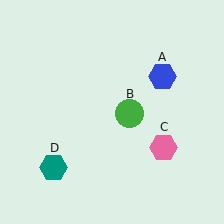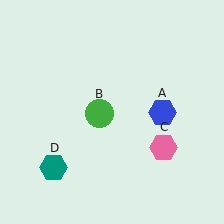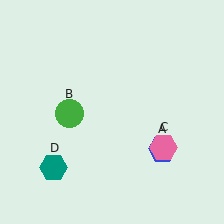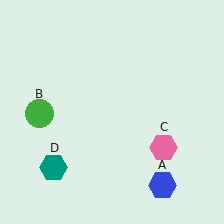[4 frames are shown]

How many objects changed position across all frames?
2 objects changed position: blue hexagon (object A), green circle (object B).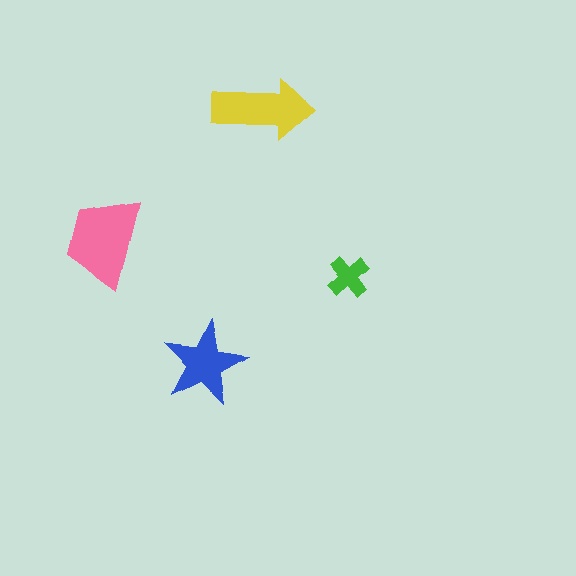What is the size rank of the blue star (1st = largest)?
3rd.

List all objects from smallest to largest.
The green cross, the blue star, the yellow arrow, the pink trapezoid.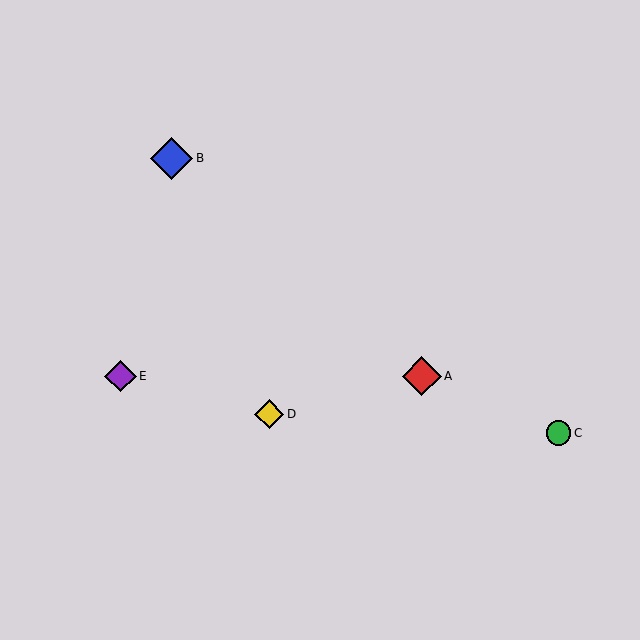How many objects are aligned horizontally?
2 objects (A, E) are aligned horizontally.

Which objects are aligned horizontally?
Objects A, E are aligned horizontally.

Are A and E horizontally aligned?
Yes, both are at y≈376.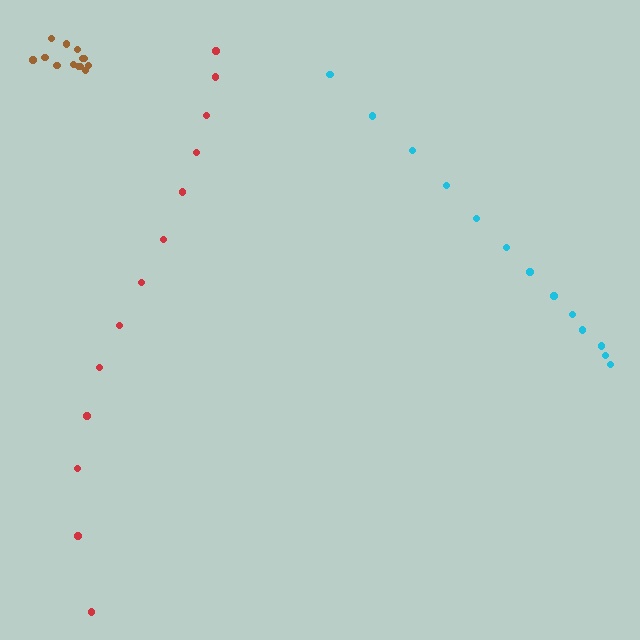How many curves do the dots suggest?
There are 3 distinct paths.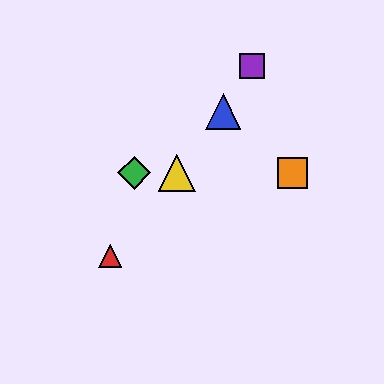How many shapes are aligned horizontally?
3 shapes (the green diamond, the yellow triangle, the orange square) are aligned horizontally.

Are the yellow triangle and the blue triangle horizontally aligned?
No, the yellow triangle is at y≈173 and the blue triangle is at y≈111.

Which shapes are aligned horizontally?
The green diamond, the yellow triangle, the orange square are aligned horizontally.